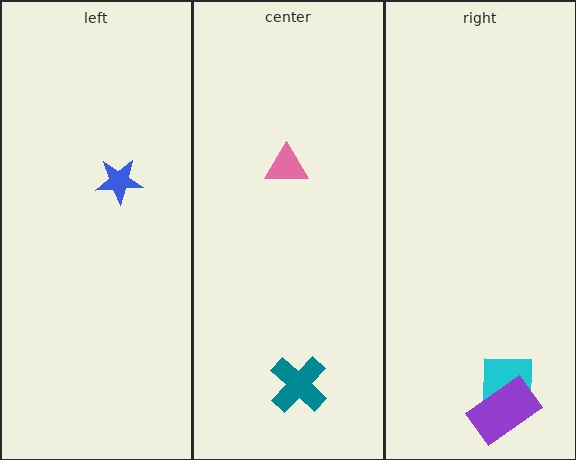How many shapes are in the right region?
2.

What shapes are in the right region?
The cyan square, the purple rectangle.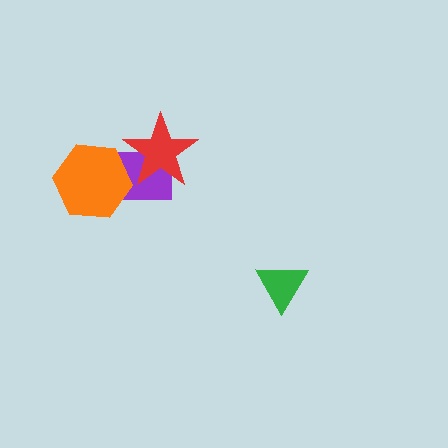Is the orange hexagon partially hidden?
No, no other shape covers it.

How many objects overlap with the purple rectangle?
2 objects overlap with the purple rectangle.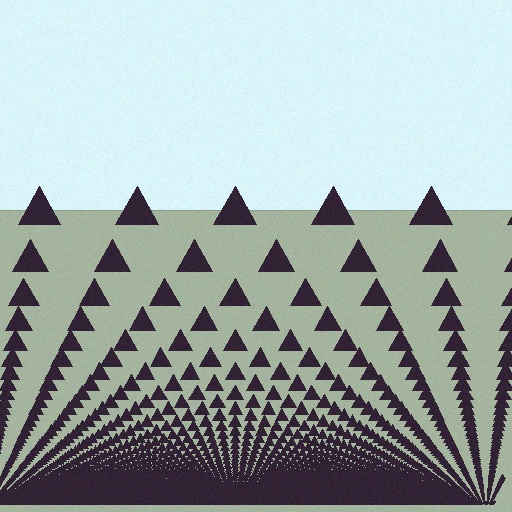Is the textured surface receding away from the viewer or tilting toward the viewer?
The surface appears to tilt toward the viewer. Texture elements get larger and sparser toward the top.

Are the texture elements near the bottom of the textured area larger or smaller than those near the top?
Smaller. The gradient is inverted — elements near the bottom are smaller and denser.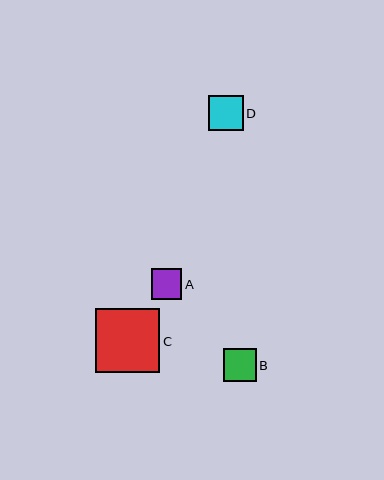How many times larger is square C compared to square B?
Square C is approximately 1.9 times the size of square B.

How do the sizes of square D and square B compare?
Square D and square B are approximately the same size.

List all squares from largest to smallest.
From largest to smallest: C, D, B, A.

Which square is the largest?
Square C is the largest with a size of approximately 64 pixels.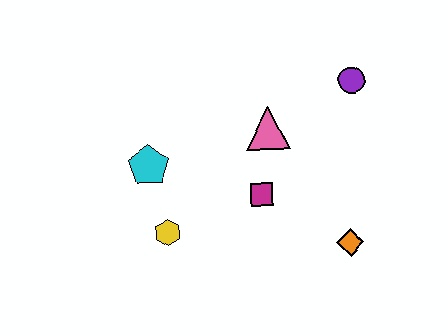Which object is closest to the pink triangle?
The magenta square is closest to the pink triangle.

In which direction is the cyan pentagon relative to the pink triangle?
The cyan pentagon is to the left of the pink triangle.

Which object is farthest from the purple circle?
The yellow hexagon is farthest from the purple circle.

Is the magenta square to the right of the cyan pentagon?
Yes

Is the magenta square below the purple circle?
Yes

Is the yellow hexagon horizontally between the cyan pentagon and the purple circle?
Yes